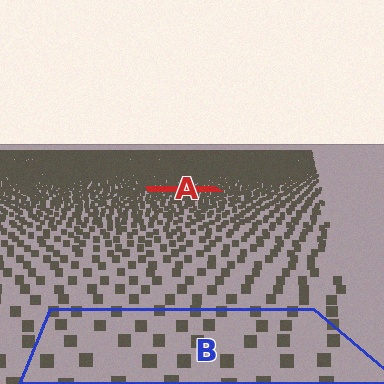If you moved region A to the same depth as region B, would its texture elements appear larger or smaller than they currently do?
They would appear larger. At a closer depth, the same texture elements are projected at a bigger on-screen size.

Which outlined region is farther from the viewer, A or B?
Region A is farther from the viewer — the texture elements inside it appear smaller and more densely packed.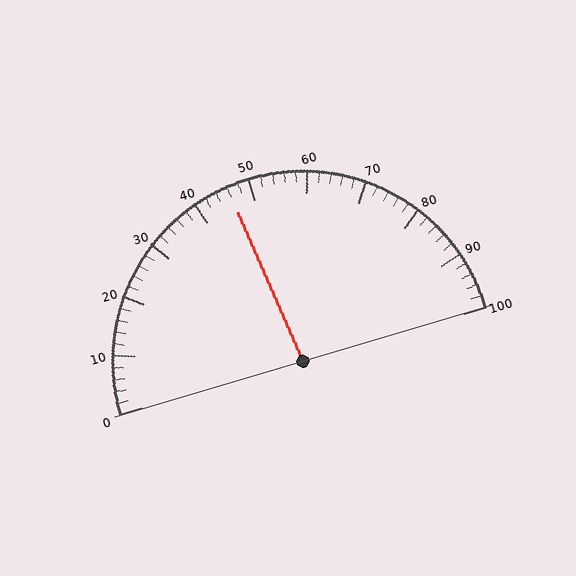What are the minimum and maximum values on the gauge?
The gauge ranges from 0 to 100.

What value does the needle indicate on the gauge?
The needle indicates approximately 46.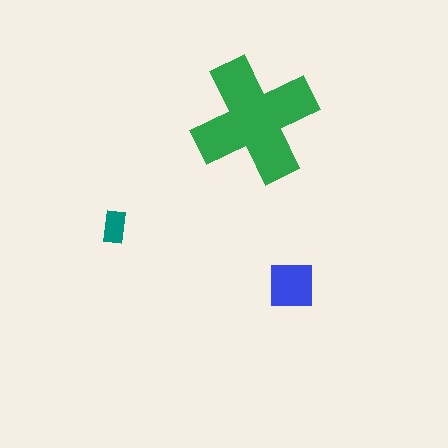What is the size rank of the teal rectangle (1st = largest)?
3rd.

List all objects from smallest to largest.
The teal rectangle, the blue square, the green cross.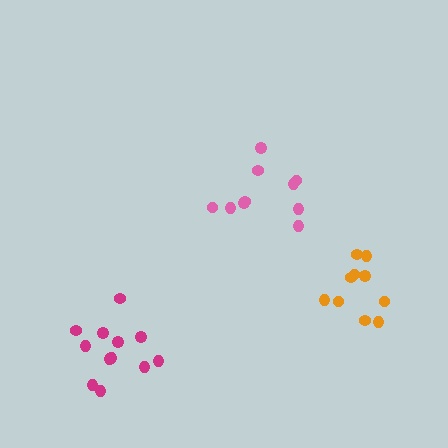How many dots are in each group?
Group 1: 10 dots, Group 2: 12 dots, Group 3: 10 dots (32 total).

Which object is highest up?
The pink cluster is topmost.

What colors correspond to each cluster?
The clusters are colored: pink, magenta, orange.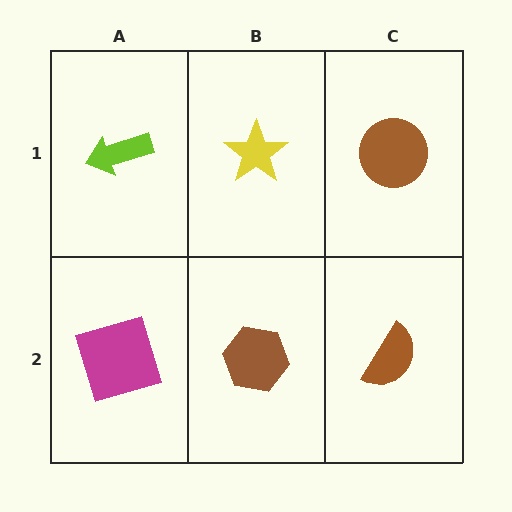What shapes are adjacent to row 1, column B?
A brown hexagon (row 2, column B), a lime arrow (row 1, column A), a brown circle (row 1, column C).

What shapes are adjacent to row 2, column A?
A lime arrow (row 1, column A), a brown hexagon (row 2, column B).